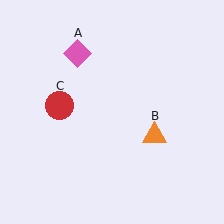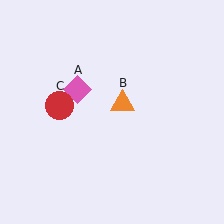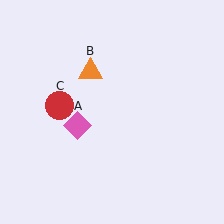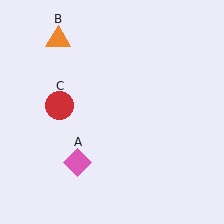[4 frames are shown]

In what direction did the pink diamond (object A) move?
The pink diamond (object A) moved down.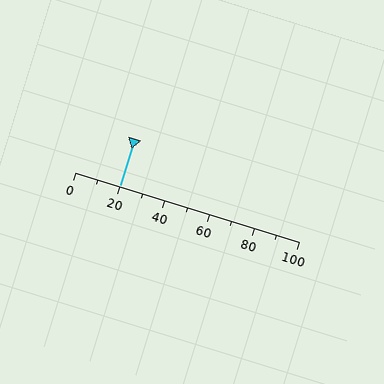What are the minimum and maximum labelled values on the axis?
The axis runs from 0 to 100.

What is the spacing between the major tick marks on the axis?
The major ticks are spaced 20 apart.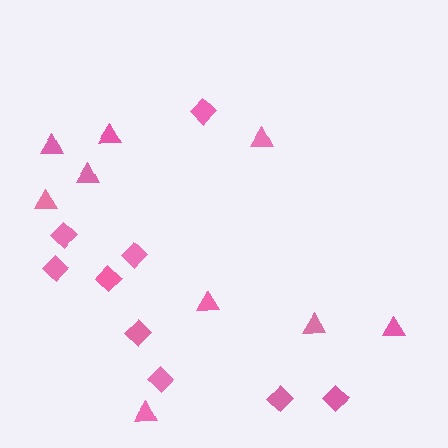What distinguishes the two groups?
There are 2 groups: one group of diamonds (9) and one group of triangles (9).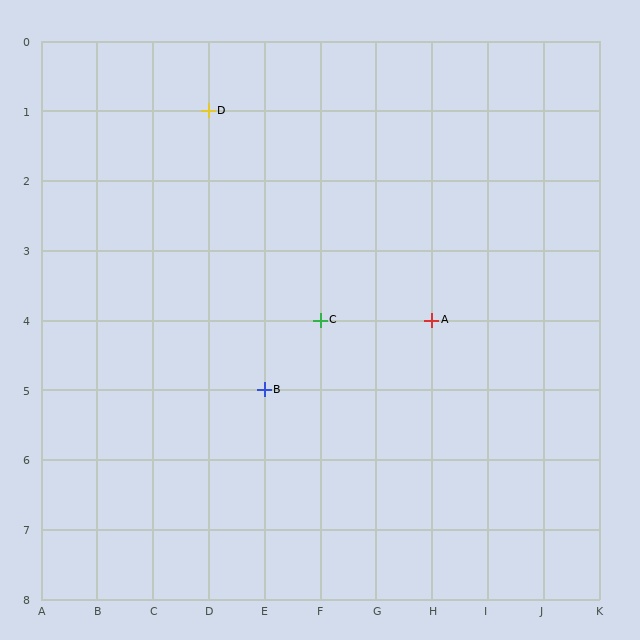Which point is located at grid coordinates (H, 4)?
Point A is at (H, 4).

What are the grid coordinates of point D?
Point D is at grid coordinates (D, 1).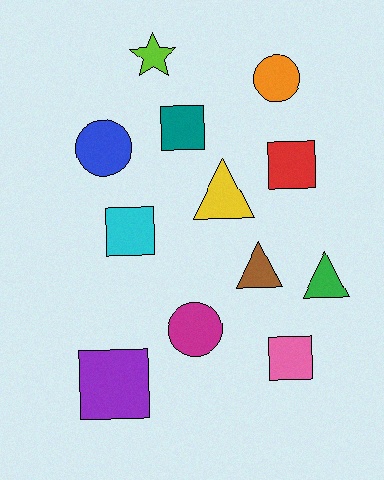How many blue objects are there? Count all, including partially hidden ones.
There is 1 blue object.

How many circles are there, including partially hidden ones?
There are 3 circles.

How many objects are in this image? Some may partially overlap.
There are 12 objects.